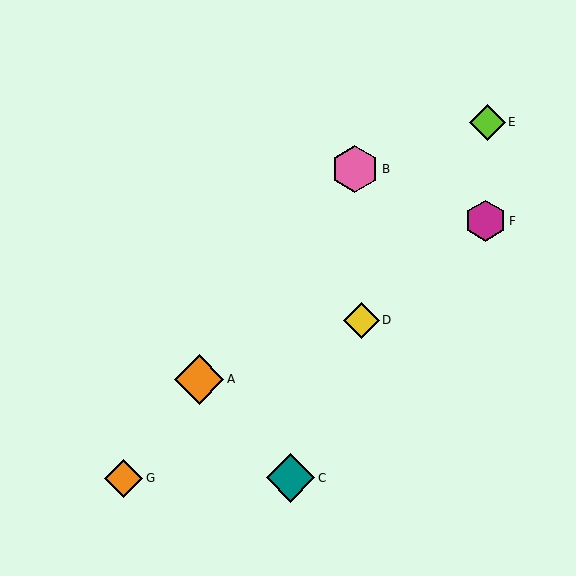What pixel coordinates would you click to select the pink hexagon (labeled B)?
Click at (355, 169) to select the pink hexagon B.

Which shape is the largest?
The orange diamond (labeled A) is the largest.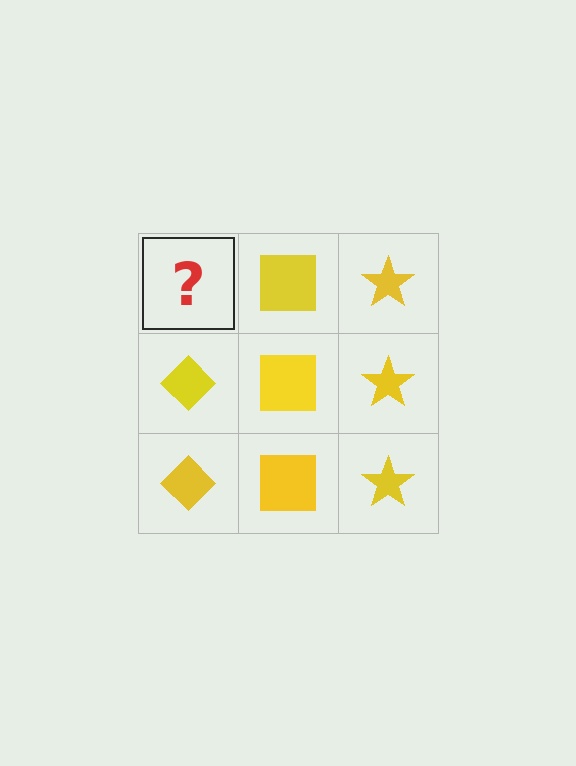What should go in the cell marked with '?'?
The missing cell should contain a yellow diamond.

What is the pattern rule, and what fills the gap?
The rule is that each column has a consistent shape. The gap should be filled with a yellow diamond.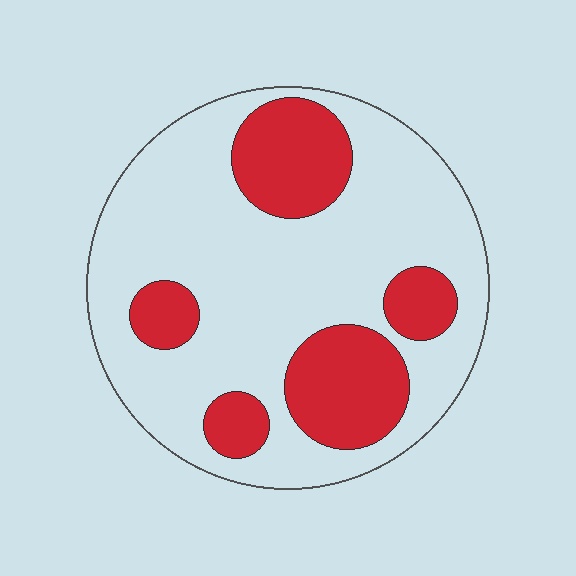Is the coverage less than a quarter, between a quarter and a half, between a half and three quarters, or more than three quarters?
Between a quarter and a half.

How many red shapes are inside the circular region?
5.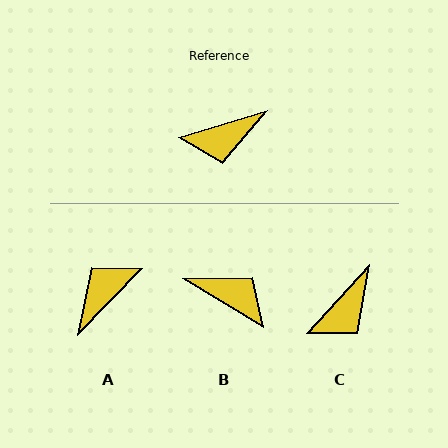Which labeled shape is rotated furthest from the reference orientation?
A, about 151 degrees away.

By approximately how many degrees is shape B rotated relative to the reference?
Approximately 132 degrees counter-clockwise.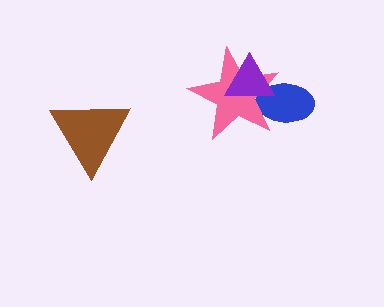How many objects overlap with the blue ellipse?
2 objects overlap with the blue ellipse.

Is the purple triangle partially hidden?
No, no other shape covers it.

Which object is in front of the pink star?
The purple triangle is in front of the pink star.